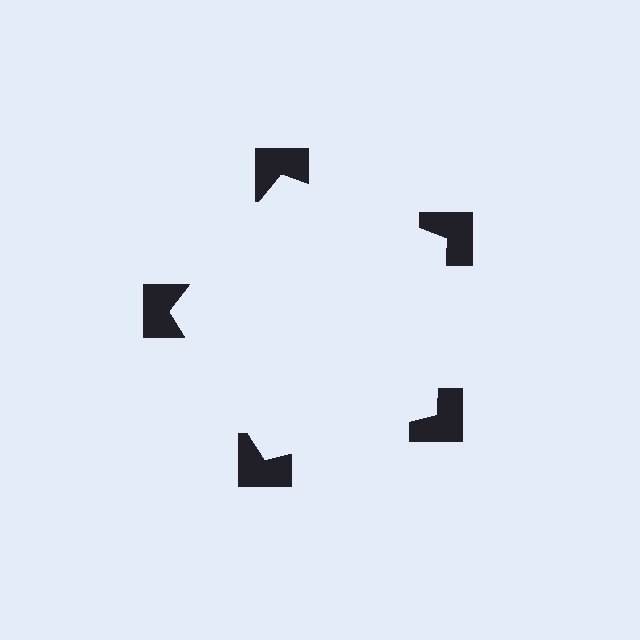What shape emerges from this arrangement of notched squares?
An illusory pentagon — its edges are inferred from the aligned wedge cuts in the notched squares, not physically drawn.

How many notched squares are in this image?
There are 5 — one at each vertex of the illusory pentagon.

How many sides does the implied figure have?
5 sides.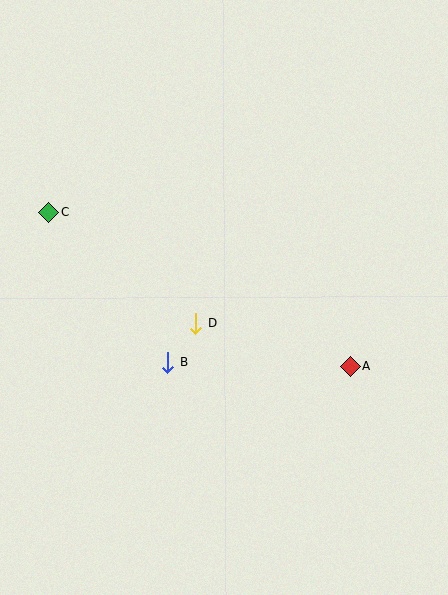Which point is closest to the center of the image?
Point D at (196, 323) is closest to the center.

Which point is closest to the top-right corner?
Point A is closest to the top-right corner.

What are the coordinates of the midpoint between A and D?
The midpoint between A and D is at (273, 345).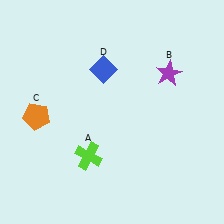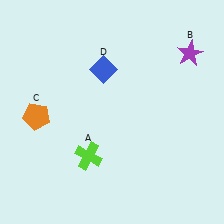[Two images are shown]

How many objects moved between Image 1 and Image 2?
1 object moved between the two images.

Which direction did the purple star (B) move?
The purple star (B) moved right.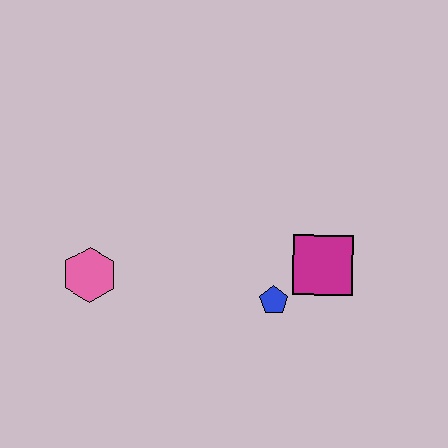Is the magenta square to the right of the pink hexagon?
Yes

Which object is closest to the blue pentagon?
The magenta square is closest to the blue pentagon.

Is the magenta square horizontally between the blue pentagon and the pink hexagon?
No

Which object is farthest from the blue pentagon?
The pink hexagon is farthest from the blue pentagon.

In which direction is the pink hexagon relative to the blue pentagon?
The pink hexagon is to the left of the blue pentagon.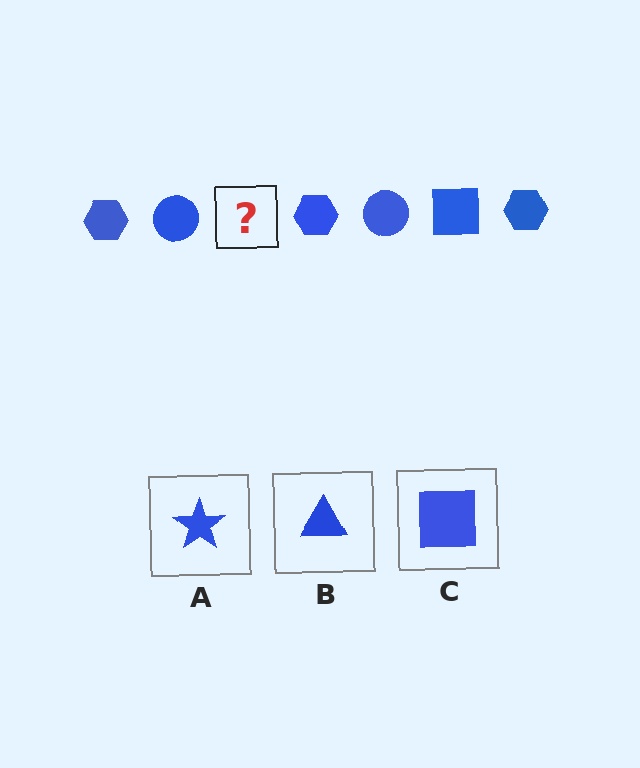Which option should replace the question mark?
Option C.